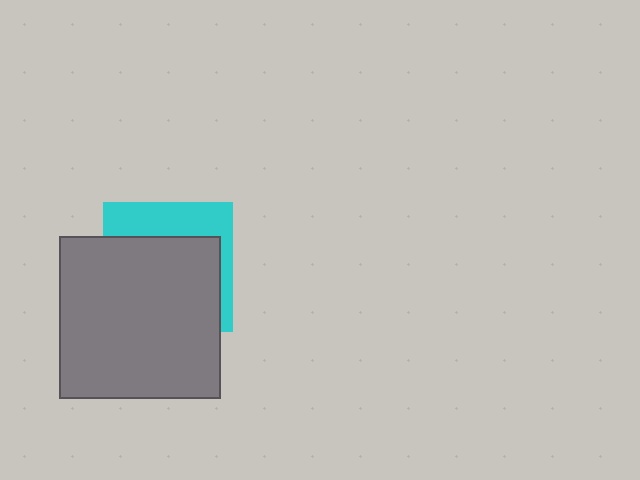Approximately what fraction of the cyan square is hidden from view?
Roughly 67% of the cyan square is hidden behind the gray square.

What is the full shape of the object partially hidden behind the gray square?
The partially hidden object is a cyan square.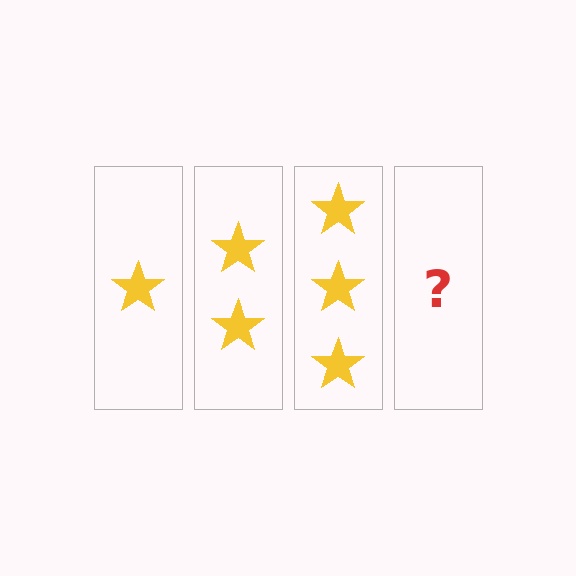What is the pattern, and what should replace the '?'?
The pattern is that each step adds one more star. The '?' should be 4 stars.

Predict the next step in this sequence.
The next step is 4 stars.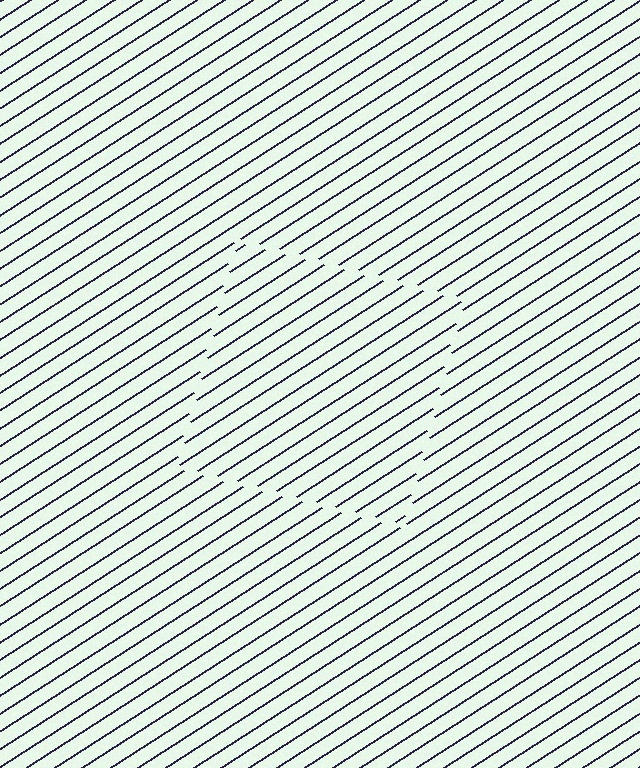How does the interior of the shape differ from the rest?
The interior of the shape contains the same grating, shifted by half a period — the contour is defined by the phase discontinuity where line-ends from the inner and outer gratings abut.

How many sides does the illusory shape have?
4 sides — the line-ends trace a square.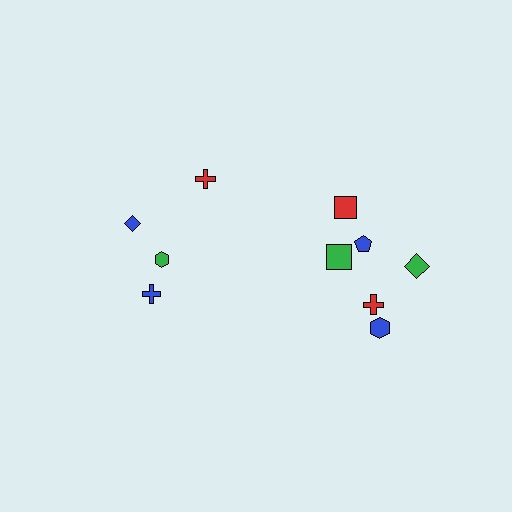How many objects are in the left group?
There are 4 objects.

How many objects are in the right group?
There are 6 objects.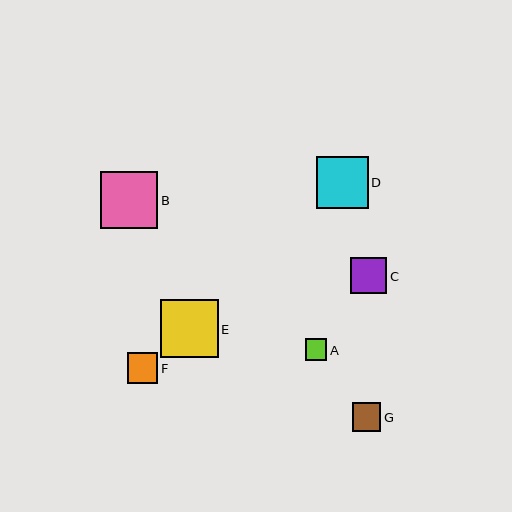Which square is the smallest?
Square A is the smallest with a size of approximately 21 pixels.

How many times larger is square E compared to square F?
Square E is approximately 1.9 times the size of square F.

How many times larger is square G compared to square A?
Square G is approximately 1.4 times the size of square A.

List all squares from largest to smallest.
From largest to smallest: E, B, D, C, F, G, A.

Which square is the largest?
Square E is the largest with a size of approximately 58 pixels.